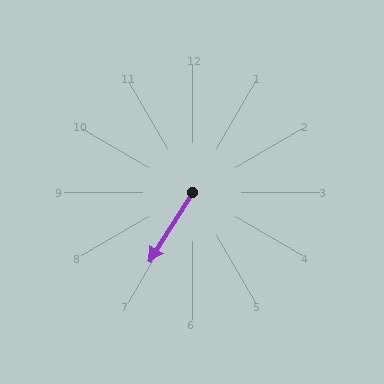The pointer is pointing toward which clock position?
Roughly 7 o'clock.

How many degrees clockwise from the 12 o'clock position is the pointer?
Approximately 212 degrees.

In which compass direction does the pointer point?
Southwest.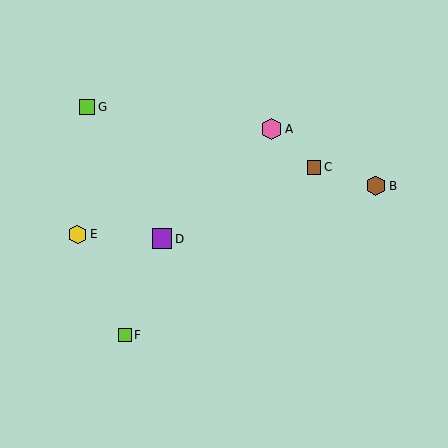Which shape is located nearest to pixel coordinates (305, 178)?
The brown square (labeled C) at (314, 167) is nearest to that location.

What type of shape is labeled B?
Shape B is a brown hexagon.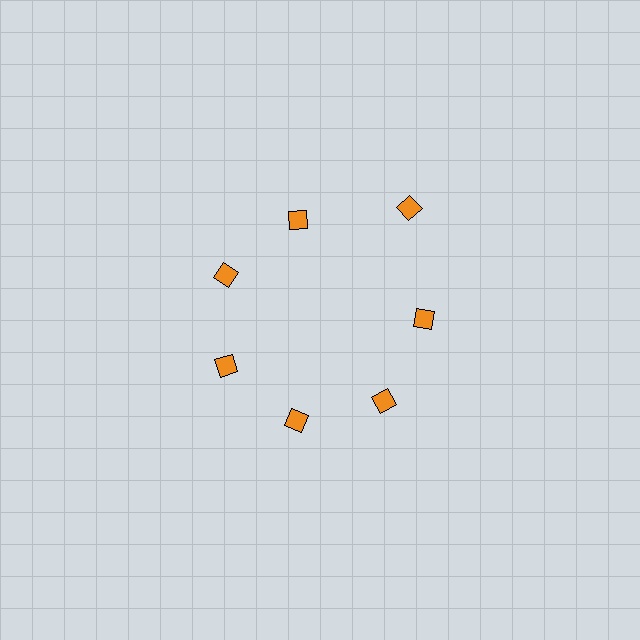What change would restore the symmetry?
The symmetry would be restored by moving it inward, back onto the ring so that all 7 diamonds sit at equal angles and equal distance from the center.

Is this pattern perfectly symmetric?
No. The 7 orange diamonds are arranged in a ring, but one element near the 1 o'clock position is pushed outward from the center, breaking the 7-fold rotational symmetry.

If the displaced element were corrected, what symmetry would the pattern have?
It would have 7-fold rotational symmetry — the pattern would map onto itself every 51 degrees.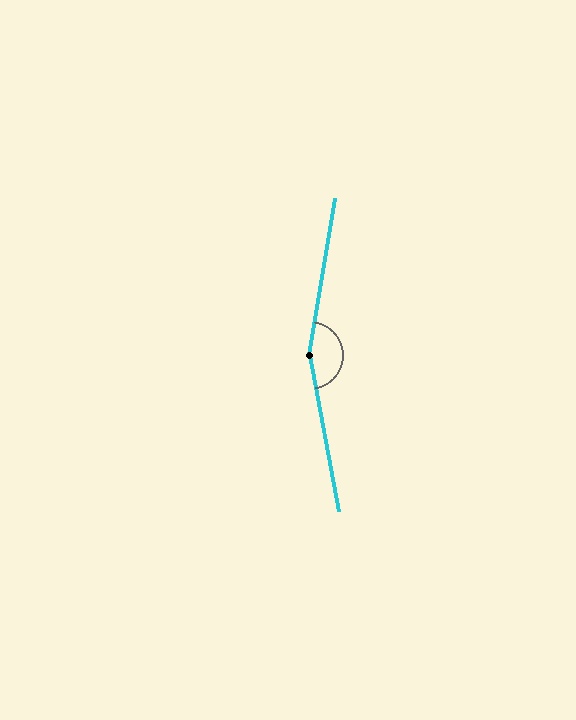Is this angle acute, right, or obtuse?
It is obtuse.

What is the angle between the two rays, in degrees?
Approximately 160 degrees.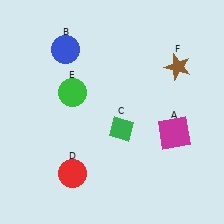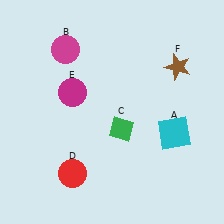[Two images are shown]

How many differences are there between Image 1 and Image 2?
There are 3 differences between the two images.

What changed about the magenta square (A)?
In Image 1, A is magenta. In Image 2, it changed to cyan.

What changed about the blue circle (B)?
In Image 1, B is blue. In Image 2, it changed to magenta.